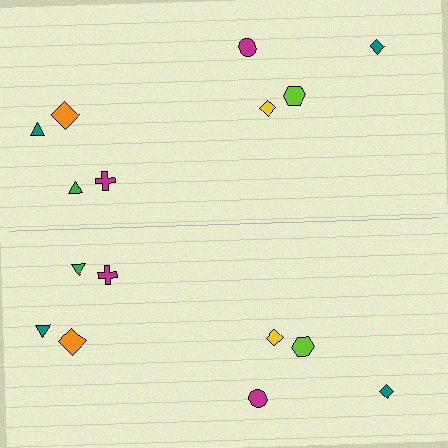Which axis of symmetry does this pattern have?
The pattern has a horizontal axis of symmetry running through the center of the image.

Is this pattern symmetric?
Yes, this pattern has bilateral (reflection) symmetry.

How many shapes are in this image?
There are 16 shapes in this image.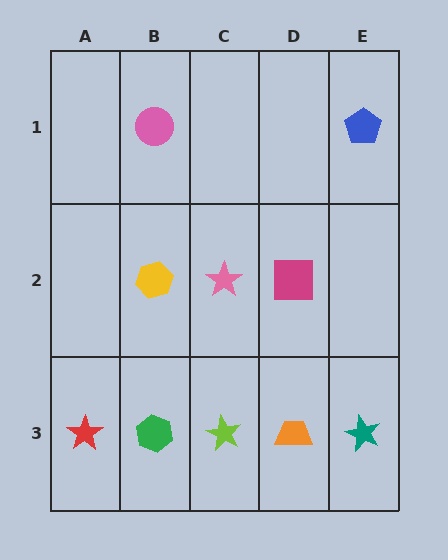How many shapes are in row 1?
2 shapes.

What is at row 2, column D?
A magenta square.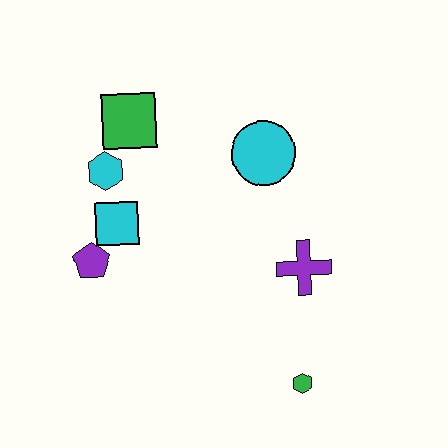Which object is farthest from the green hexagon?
The green square is farthest from the green hexagon.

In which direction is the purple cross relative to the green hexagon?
The purple cross is above the green hexagon.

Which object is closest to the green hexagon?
The purple cross is closest to the green hexagon.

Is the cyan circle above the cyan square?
Yes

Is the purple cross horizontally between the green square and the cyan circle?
No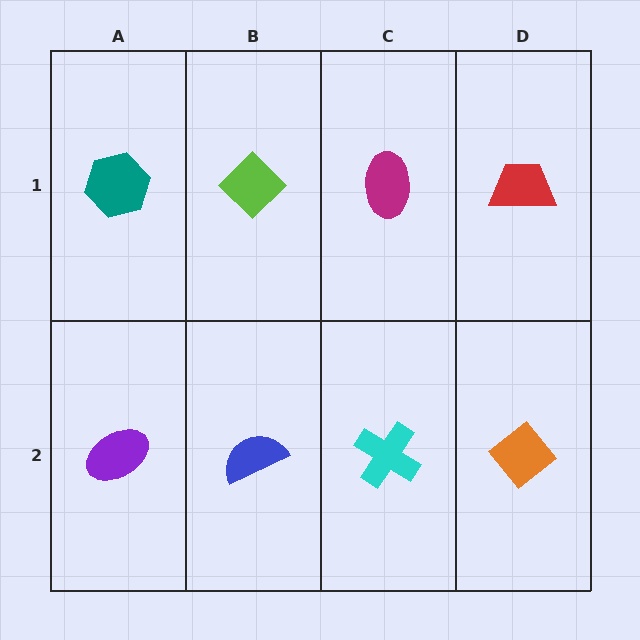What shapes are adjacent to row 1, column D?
An orange diamond (row 2, column D), a magenta ellipse (row 1, column C).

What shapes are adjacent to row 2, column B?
A lime diamond (row 1, column B), a purple ellipse (row 2, column A), a cyan cross (row 2, column C).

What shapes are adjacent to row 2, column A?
A teal hexagon (row 1, column A), a blue semicircle (row 2, column B).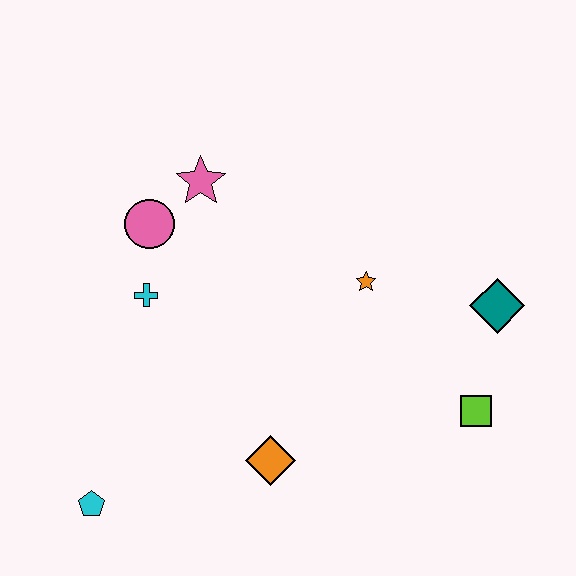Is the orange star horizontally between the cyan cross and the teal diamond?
Yes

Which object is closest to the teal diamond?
The lime square is closest to the teal diamond.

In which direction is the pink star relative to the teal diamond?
The pink star is to the left of the teal diamond.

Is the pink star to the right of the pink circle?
Yes